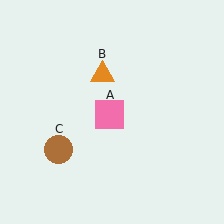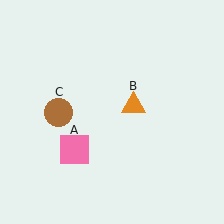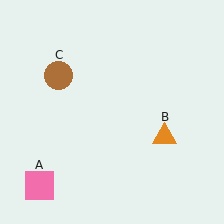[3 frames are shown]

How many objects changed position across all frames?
3 objects changed position: pink square (object A), orange triangle (object B), brown circle (object C).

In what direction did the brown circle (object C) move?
The brown circle (object C) moved up.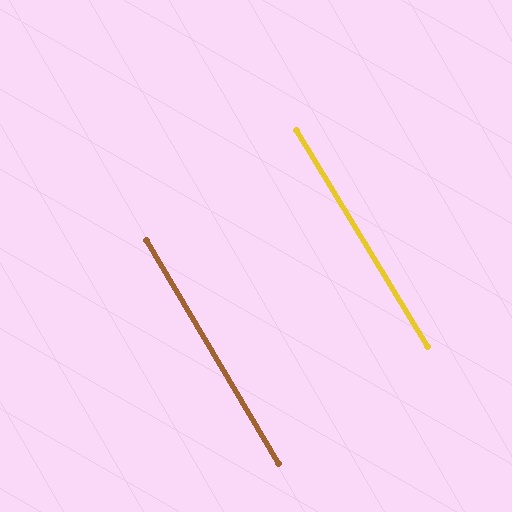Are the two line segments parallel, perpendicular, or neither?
Parallel — their directions differ by only 0.6°.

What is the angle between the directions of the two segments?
Approximately 1 degree.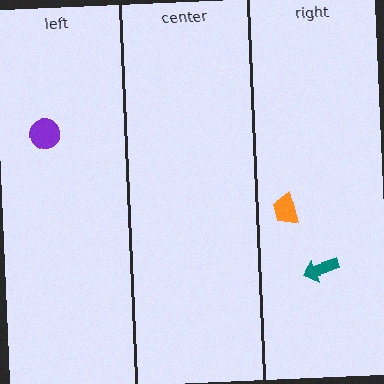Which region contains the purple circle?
The left region.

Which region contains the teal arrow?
The right region.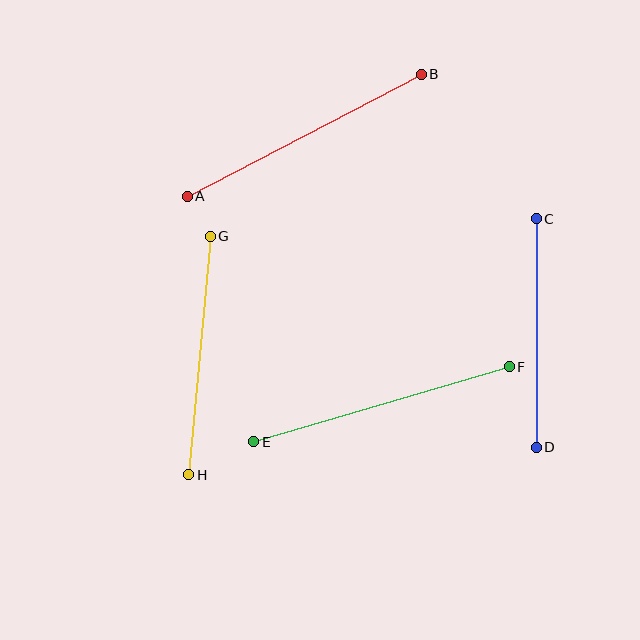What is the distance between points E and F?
The distance is approximately 266 pixels.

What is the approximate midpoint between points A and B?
The midpoint is at approximately (304, 135) pixels.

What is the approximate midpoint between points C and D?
The midpoint is at approximately (536, 333) pixels.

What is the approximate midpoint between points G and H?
The midpoint is at approximately (200, 355) pixels.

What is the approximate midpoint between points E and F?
The midpoint is at approximately (382, 404) pixels.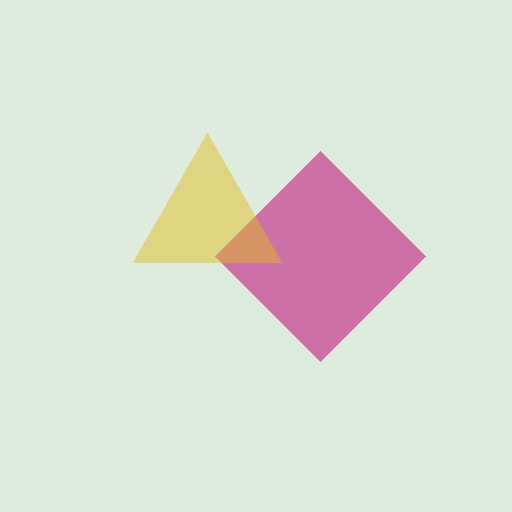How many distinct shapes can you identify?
There are 2 distinct shapes: a magenta diamond, a yellow triangle.